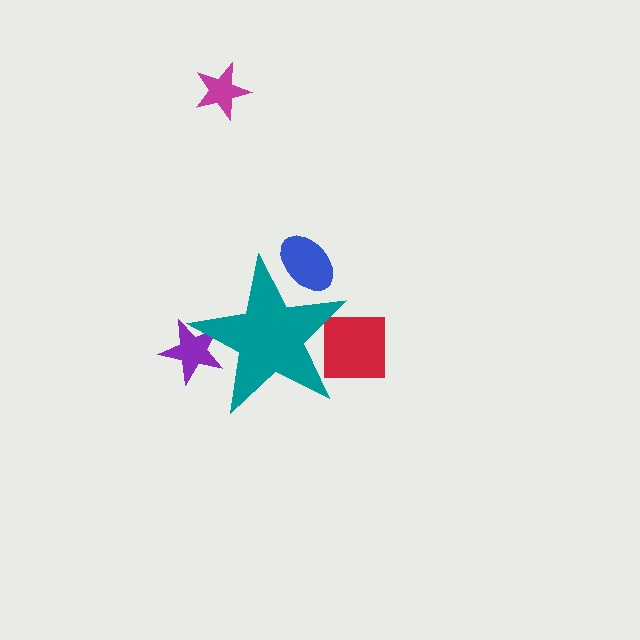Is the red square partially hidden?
Yes, the red square is partially hidden behind the teal star.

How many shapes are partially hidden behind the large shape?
3 shapes are partially hidden.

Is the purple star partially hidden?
Yes, the purple star is partially hidden behind the teal star.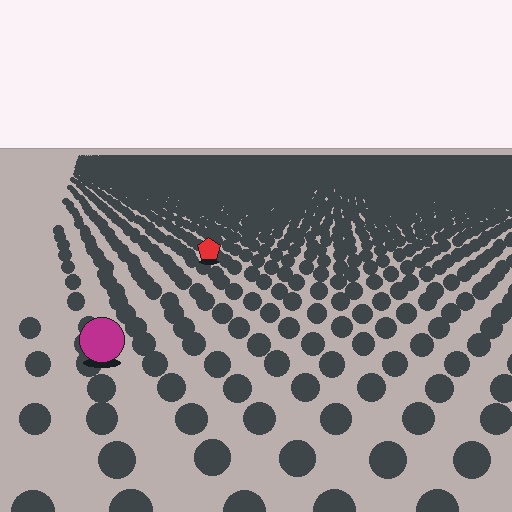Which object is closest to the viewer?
The magenta circle is closest. The texture marks near it are larger and more spread out.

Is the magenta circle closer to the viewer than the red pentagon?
Yes. The magenta circle is closer — you can tell from the texture gradient: the ground texture is coarser near it.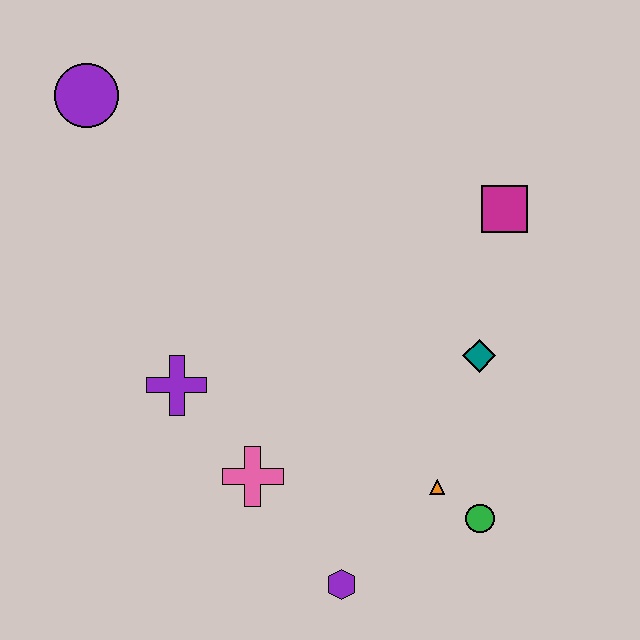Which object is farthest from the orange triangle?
The purple circle is farthest from the orange triangle.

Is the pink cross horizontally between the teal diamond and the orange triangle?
No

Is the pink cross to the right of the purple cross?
Yes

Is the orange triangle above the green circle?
Yes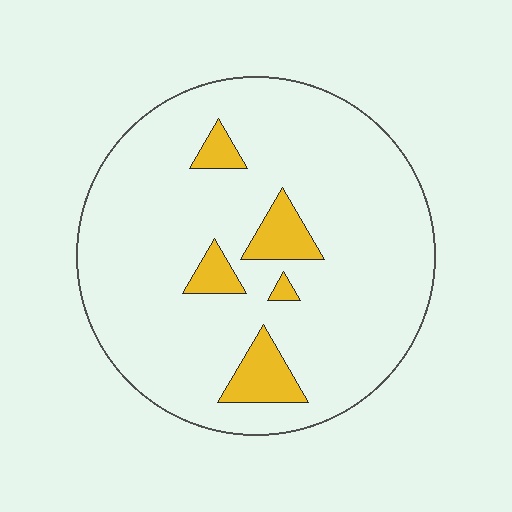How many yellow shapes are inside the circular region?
5.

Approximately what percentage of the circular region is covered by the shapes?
Approximately 10%.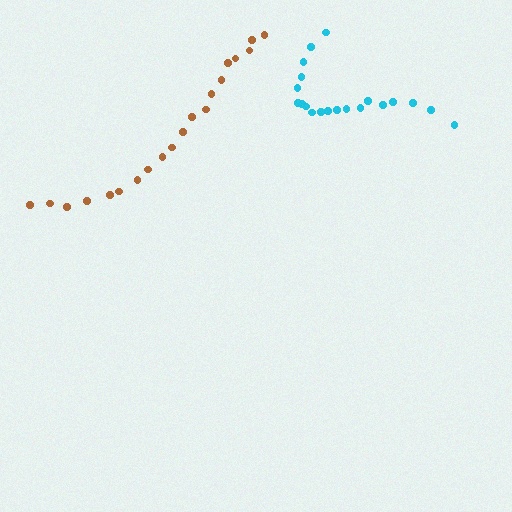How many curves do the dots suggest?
There are 2 distinct paths.